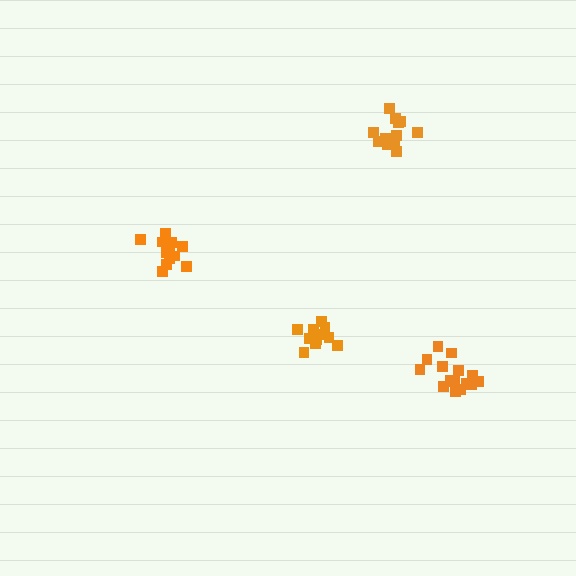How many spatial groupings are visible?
There are 4 spatial groupings.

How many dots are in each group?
Group 1: 12 dots, Group 2: 14 dots, Group 3: 17 dots, Group 4: 15 dots (58 total).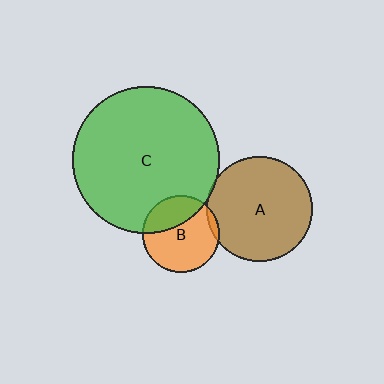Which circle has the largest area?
Circle C (green).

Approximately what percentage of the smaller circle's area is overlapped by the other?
Approximately 5%.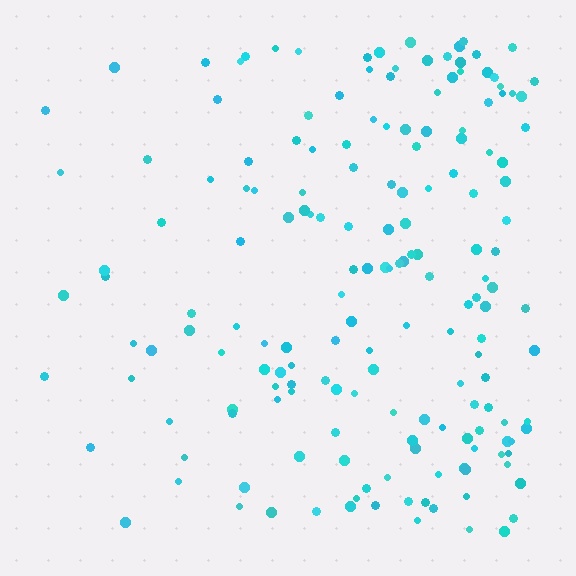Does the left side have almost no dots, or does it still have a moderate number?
Still a moderate number, just noticeably fewer than the right.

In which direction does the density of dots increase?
From left to right, with the right side densest.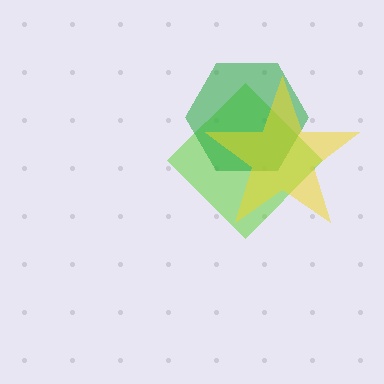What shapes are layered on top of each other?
The layered shapes are: a lime diamond, a green hexagon, a yellow star.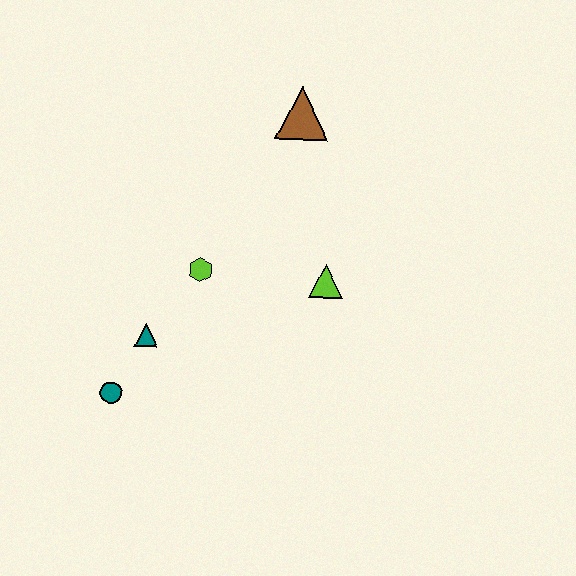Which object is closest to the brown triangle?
The lime triangle is closest to the brown triangle.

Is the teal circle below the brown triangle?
Yes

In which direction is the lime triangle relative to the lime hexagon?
The lime triangle is to the right of the lime hexagon.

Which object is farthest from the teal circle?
The brown triangle is farthest from the teal circle.